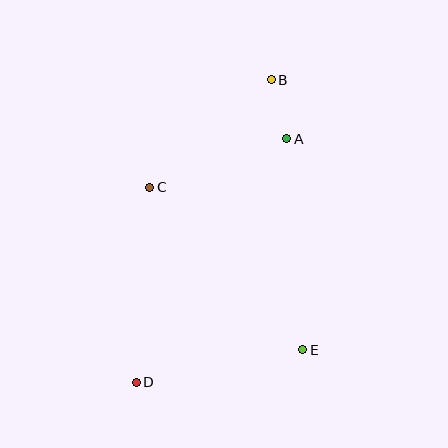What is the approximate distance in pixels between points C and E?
The distance between C and E is approximately 223 pixels.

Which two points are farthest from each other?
Points B and D are farthest from each other.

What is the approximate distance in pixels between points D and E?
The distance between D and E is approximately 169 pixels.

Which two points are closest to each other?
Points A and B are closest to each other.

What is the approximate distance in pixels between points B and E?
The distance between B and E is approximately 272 pixels.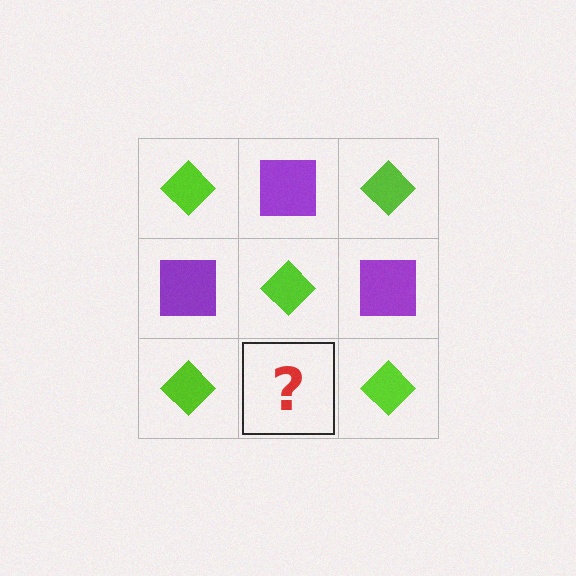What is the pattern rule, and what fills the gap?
The rule is that it alternates lime diamond and purple square in a checkerboard pattern. The gap should be filled with a purple square.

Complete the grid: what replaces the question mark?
The question mark should be replaced with a purple square.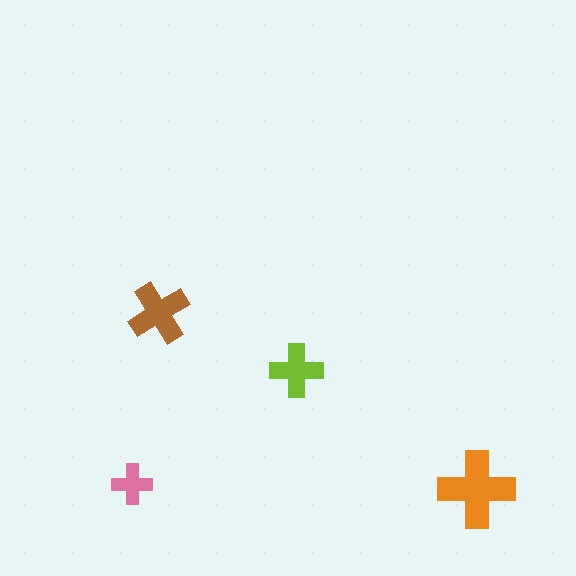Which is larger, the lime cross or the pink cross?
The lime one.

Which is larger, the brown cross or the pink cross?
The brown one.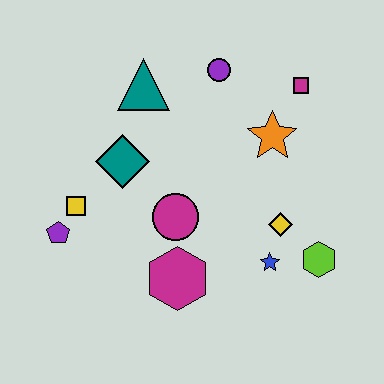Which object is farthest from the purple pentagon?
The magenta square is farthest from the purple pentagon.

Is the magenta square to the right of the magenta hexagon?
Yes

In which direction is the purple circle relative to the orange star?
The purple circle is above the orange star.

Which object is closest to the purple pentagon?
The yellow square is closest to the purple pentagon.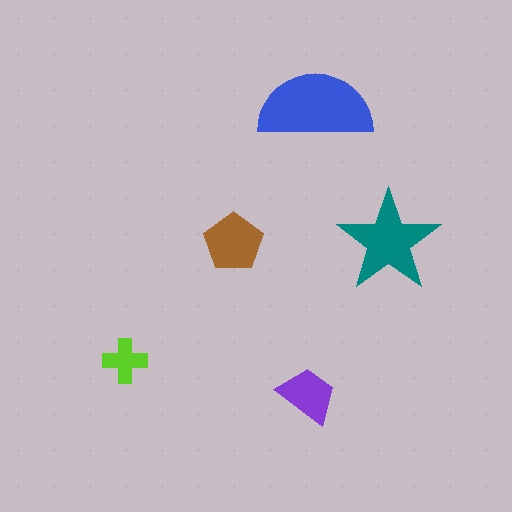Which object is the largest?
The blue semicircle.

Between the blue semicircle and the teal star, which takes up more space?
The blue semicircle.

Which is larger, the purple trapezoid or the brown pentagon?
The brown pentagon.